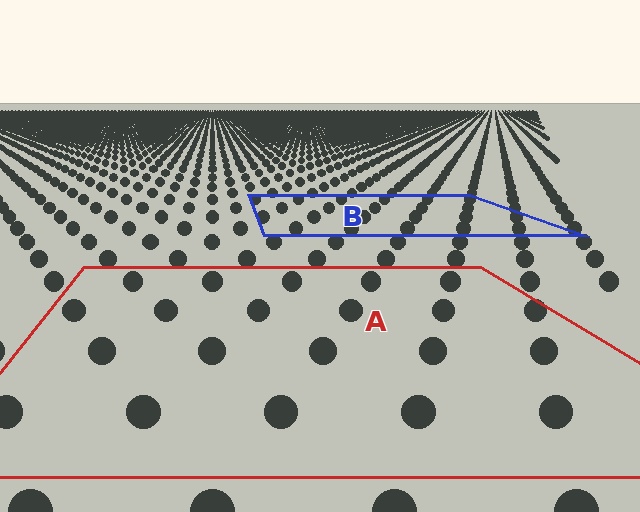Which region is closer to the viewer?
Region A is closer. The texture elements there are larger and more spread out.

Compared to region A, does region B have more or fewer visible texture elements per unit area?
Region B has more texture elements per unit area — they are packed more densely because it is farther away.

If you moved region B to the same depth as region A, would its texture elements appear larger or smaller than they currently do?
They would appear larger. At a closer depth, the same texture elements are projected at a bigger on-screen size.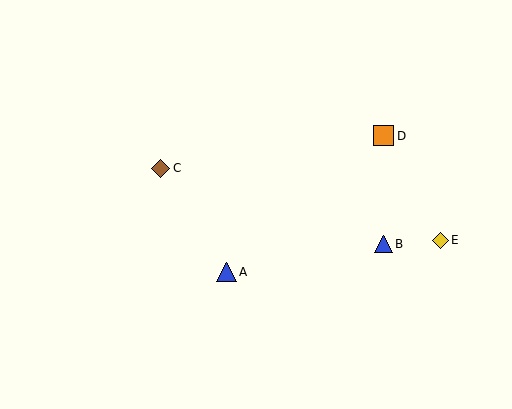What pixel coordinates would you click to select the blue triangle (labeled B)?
Click at (384, 244) to select the blue triangle B.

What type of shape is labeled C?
Shape C is a brown diamond.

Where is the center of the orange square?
The center of the orange square is at (384, 136).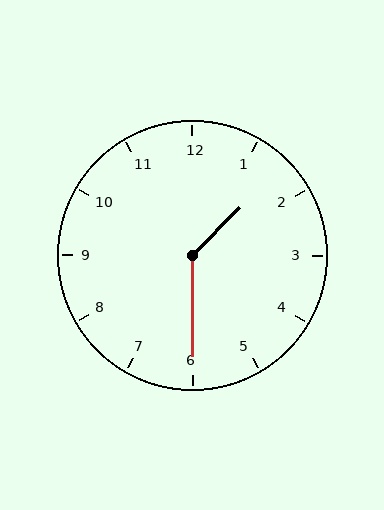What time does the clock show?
1:30.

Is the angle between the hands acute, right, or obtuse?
It is obtuse.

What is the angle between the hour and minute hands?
Approximately 135 degrees.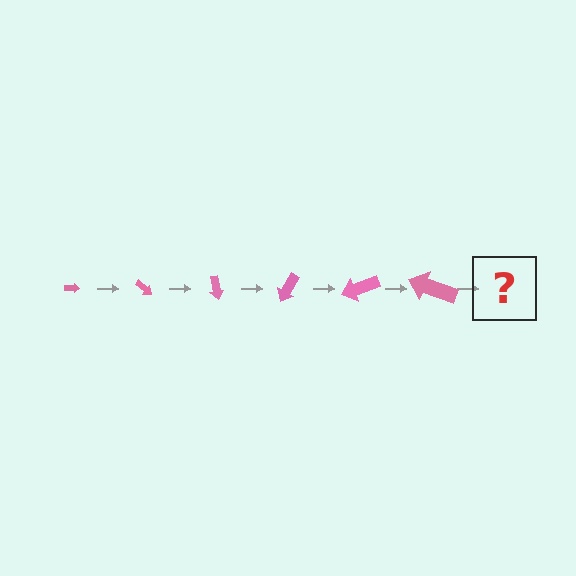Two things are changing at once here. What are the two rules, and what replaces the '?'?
The two rules are that the arrow grows larger each step and it rotates 40 degrees each step. The '?' should be an arrow, larger than the previous one and rotated 240 degrees from the start.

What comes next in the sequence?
The next element should be an arrow, larger than the previous one and rotated 240 degrees from the start.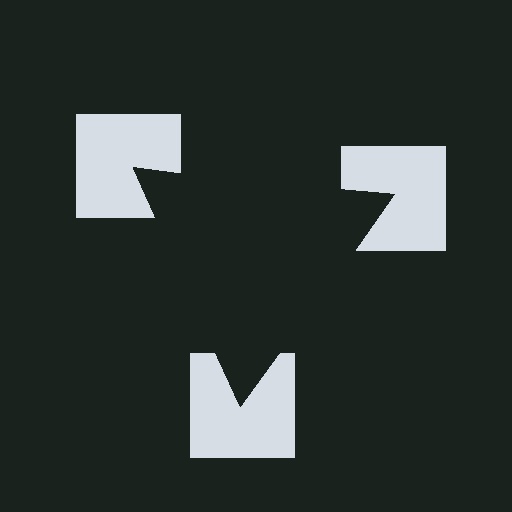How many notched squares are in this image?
There are 3 — one at each vertex of the illusory triangle.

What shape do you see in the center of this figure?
An illusory triangle — its edges are inferred from the aligned wedge cuts in the notched squares, not physically drawn.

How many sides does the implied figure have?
3 sides.